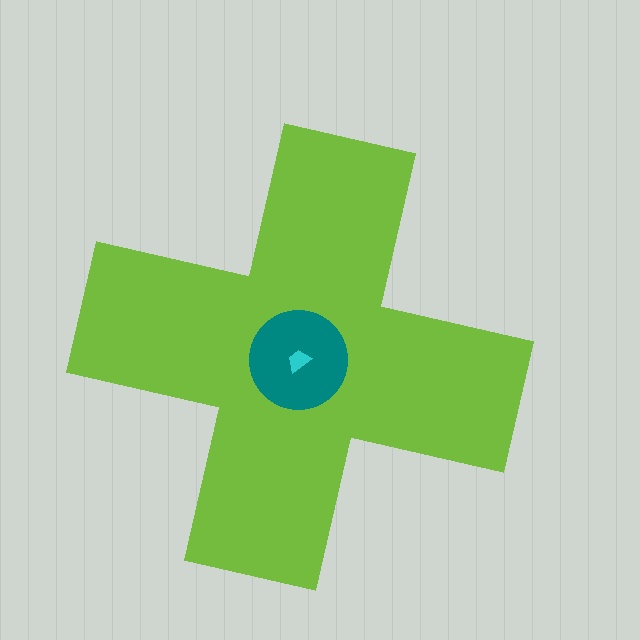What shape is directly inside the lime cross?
The teal circle.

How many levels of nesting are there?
3.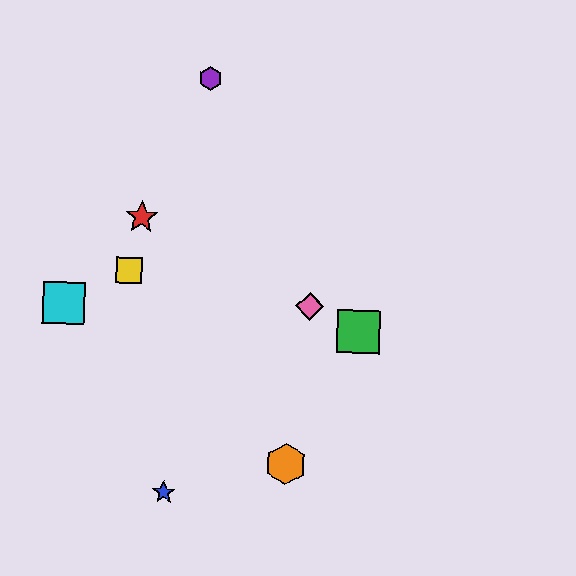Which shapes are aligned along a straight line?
The red star, the green square, the pink diamond are aligned along a straight line.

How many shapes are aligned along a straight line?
3 shapes (the red star, the green square, the pink diamond) are aligned along a straight line.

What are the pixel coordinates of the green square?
The green square is at (359, 332).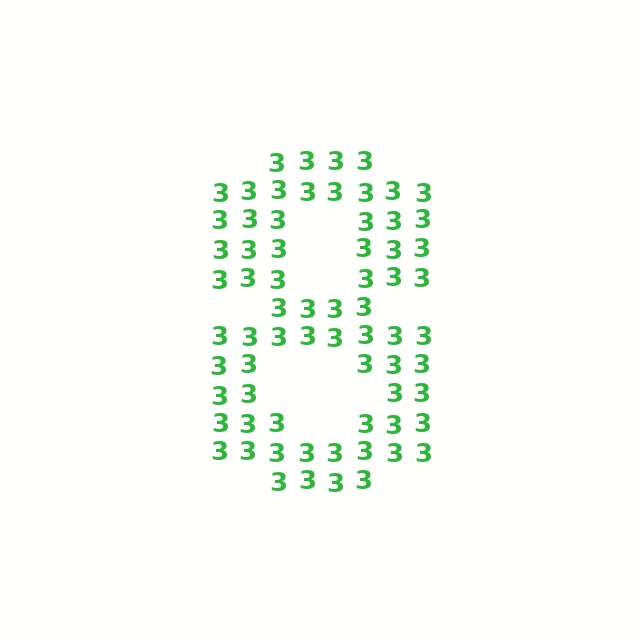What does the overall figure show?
The overall figure shows the digit 8.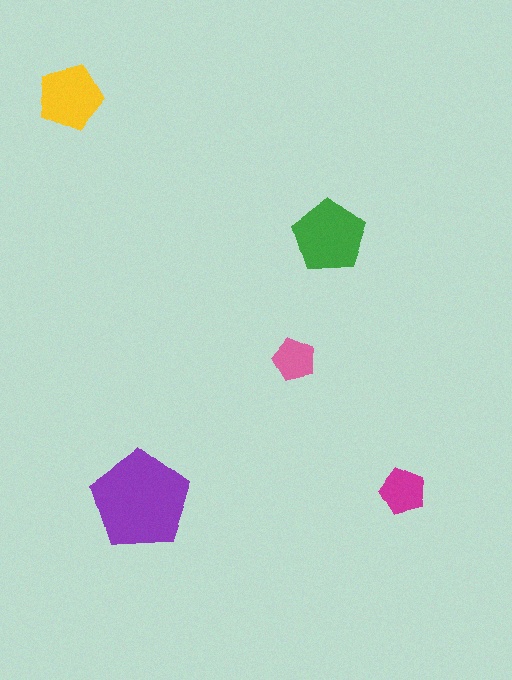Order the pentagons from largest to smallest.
the purple one, the green one, the yellow one, the magenta one, the pink one.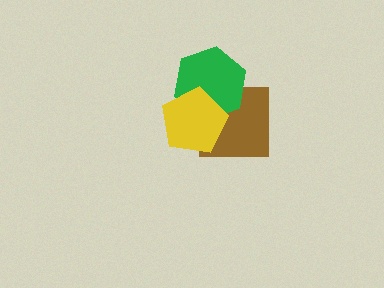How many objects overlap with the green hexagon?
2 objects overlap with the green hexagon.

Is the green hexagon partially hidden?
Yes, it is partially covered by another shape.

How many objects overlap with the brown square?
2 objects overlap with the brown square.